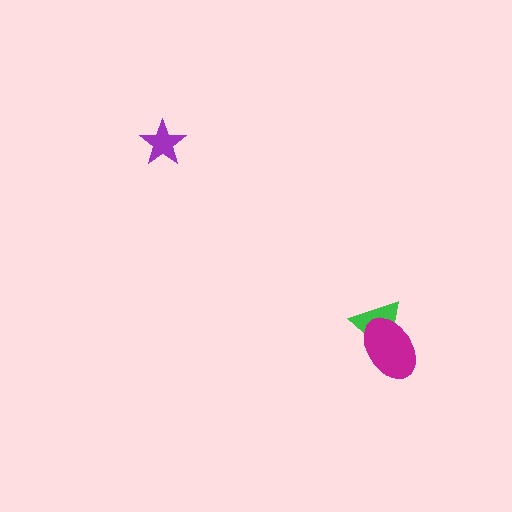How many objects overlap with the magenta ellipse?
1 object overlaps with the magenta ellipse.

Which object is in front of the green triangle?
The magenta ellipse is in front of the green triangle.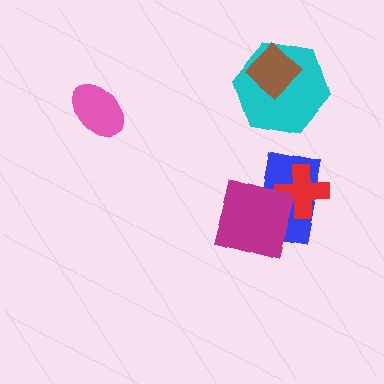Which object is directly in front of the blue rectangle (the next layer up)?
The red cross is directly in front of the blue rectangle.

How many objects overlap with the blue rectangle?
2 objects overlap with the blue rectangle.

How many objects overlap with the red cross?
1 object overlaps with the red cross.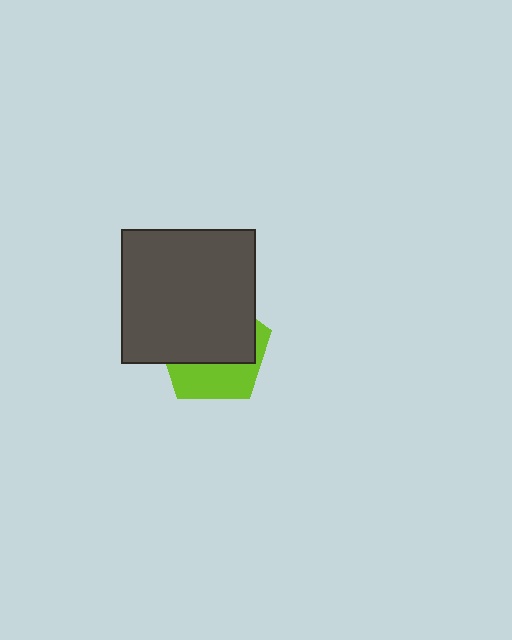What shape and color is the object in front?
The object in front is a dark gray square.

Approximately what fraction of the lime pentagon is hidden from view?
Roughly 61% of the lime pentagon is hidden behind the dark gray square.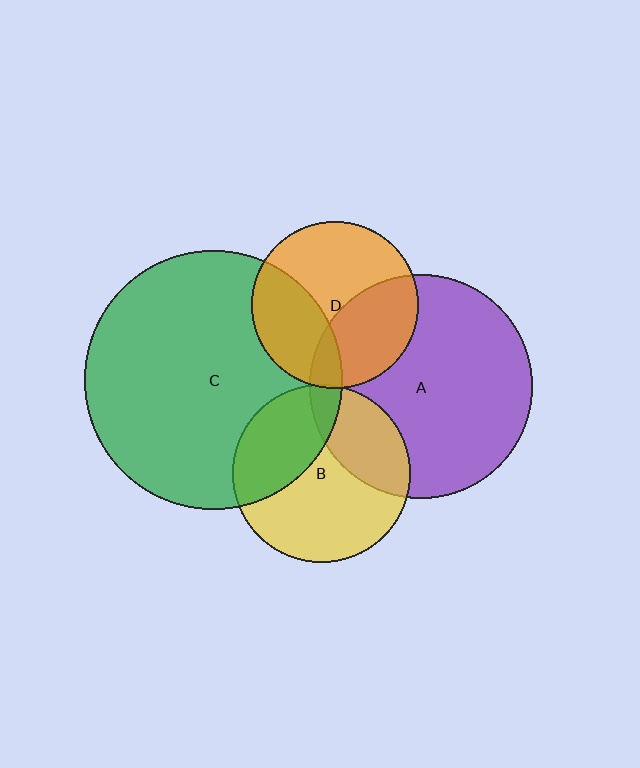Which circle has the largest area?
Circle C (green).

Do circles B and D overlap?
Yes.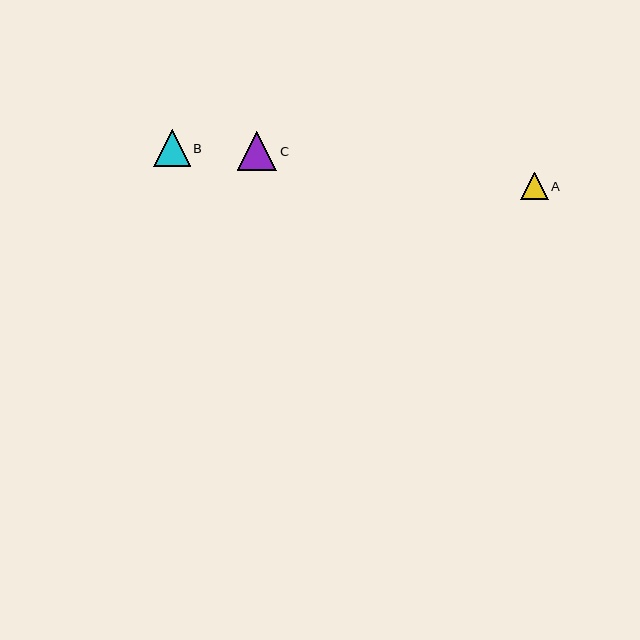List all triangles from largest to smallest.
From largest to smallest: C, B, A.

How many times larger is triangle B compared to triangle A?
Triangle B is approximately 1.3 times the size of triangle A.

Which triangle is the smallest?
Triangle A is the smallest with a size of approximately 28 pixels.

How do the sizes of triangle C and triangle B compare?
Triangle C and triangle B are approximately the same size.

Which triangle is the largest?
Triangle C is the largest with a size of approximately 39 pixels.